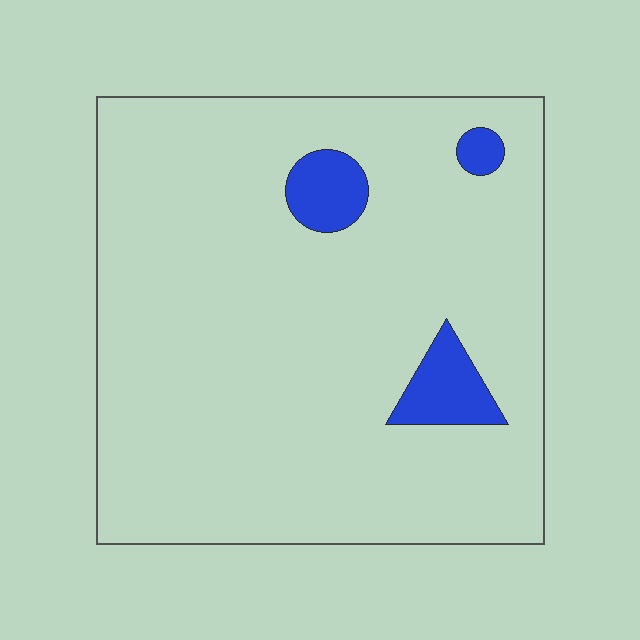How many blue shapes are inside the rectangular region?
3.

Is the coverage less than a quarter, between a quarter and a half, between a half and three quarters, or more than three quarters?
Less than a quarter.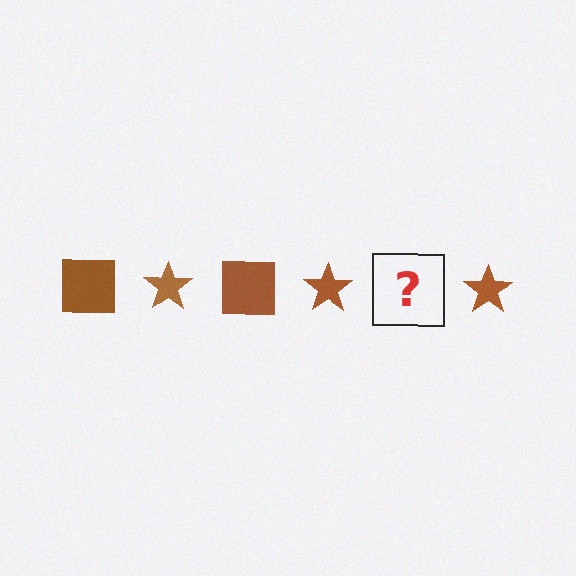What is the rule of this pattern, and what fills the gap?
The rule is that the pattern cycles through square, star shapes in brown. The gap should be filled with a brown square.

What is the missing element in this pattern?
The missing element is a brown square.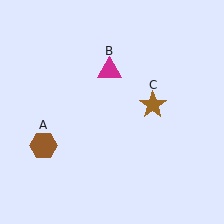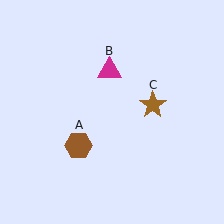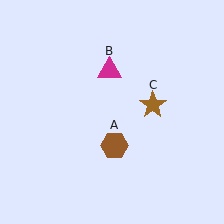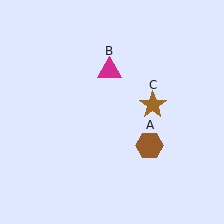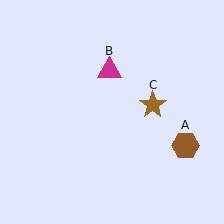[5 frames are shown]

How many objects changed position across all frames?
1 object changed position: brown hexagon (object A).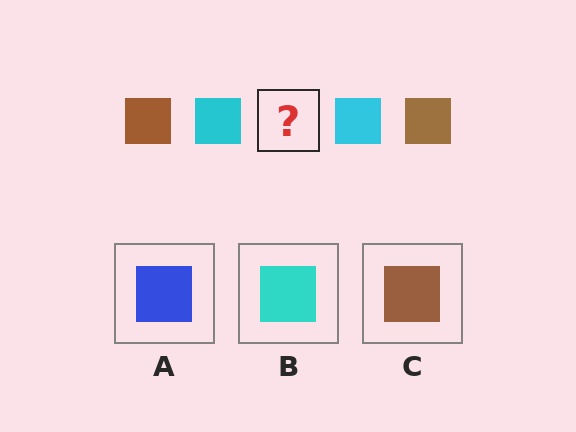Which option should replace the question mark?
Option C.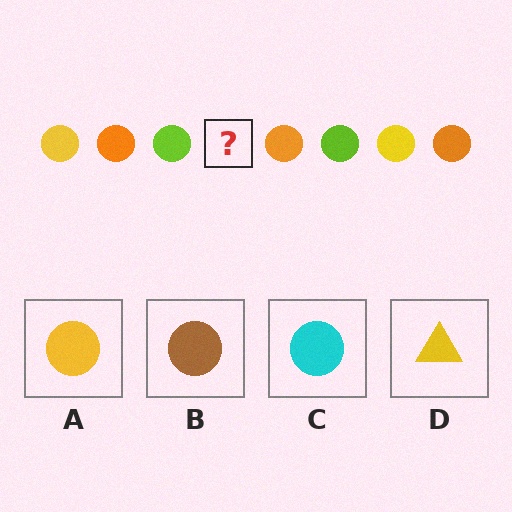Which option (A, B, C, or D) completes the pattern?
A.